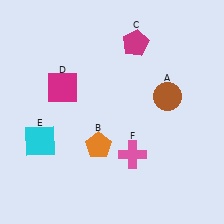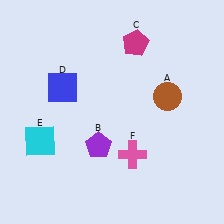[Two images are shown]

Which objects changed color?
B changed from orange to purple. D changed from magenta to blue.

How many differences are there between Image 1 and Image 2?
There are 2 differences between the two images.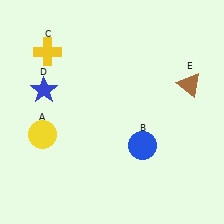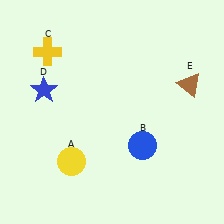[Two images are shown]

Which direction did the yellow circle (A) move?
The yellow circle (A) moved right.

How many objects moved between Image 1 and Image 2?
1 object moved between the two images.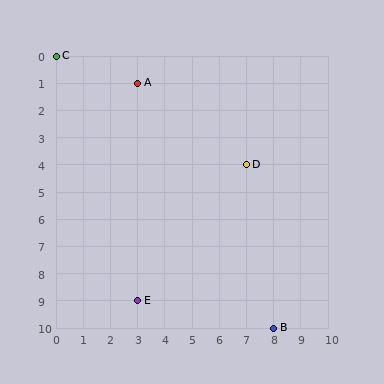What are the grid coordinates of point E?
Point E is at grid coordinates (3, 9).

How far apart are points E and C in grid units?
Points E and C are 3 columns and 9 rows apart (about 9.5 grid units diagonally).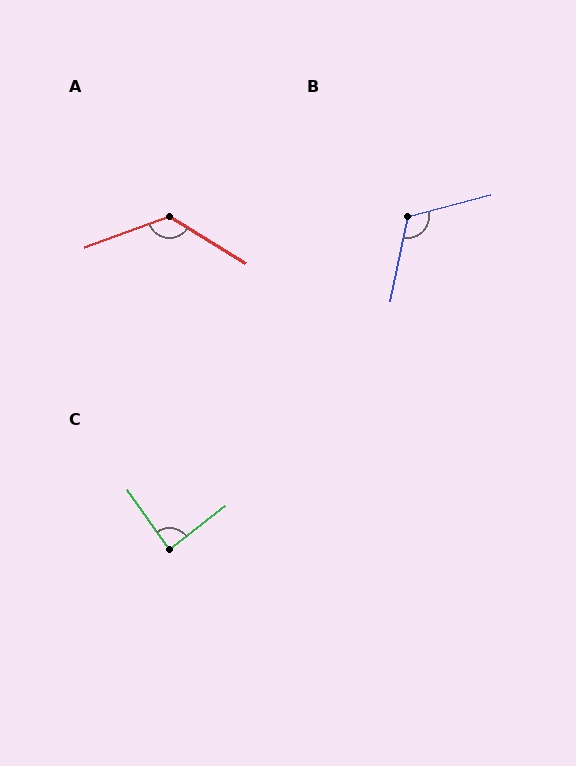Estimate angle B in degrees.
Approximately 116 degrees.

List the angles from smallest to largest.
C (87°), B (116°), A (128°).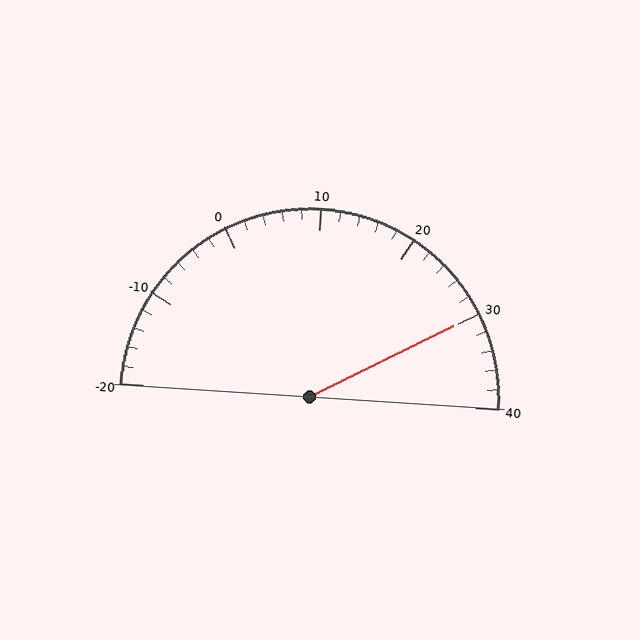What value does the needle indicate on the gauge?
The needle indicates approximately 30.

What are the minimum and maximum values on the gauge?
The gauge ranges from -20 to 40.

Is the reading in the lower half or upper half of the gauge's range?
The reading is in the upper half of the range (-20 to 40).